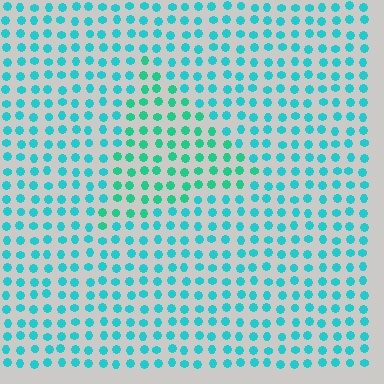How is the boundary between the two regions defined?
The boundary is defined purely by a slight shift in hue (about 25 degrees). Spacing, size, and orientation are identical on both sides.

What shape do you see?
I see a triangle.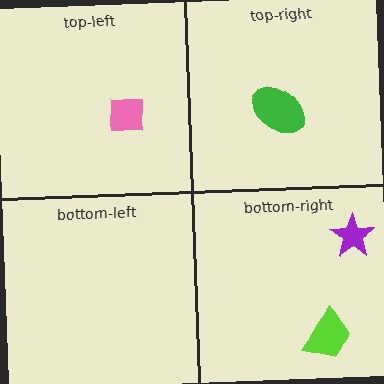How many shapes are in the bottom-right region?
2.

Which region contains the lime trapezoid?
The bottom-right region.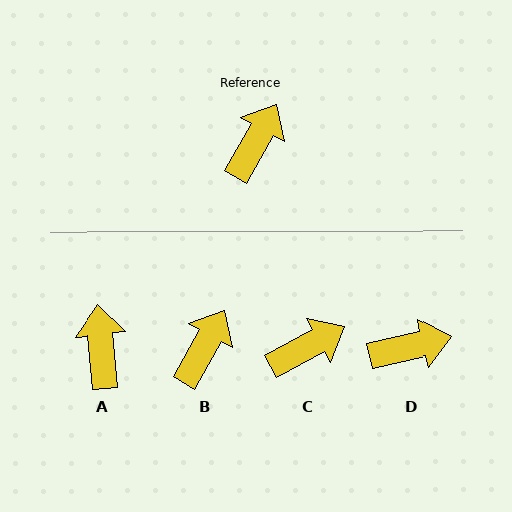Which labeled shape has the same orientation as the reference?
B.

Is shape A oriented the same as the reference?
No, it is off by about 35 degrees.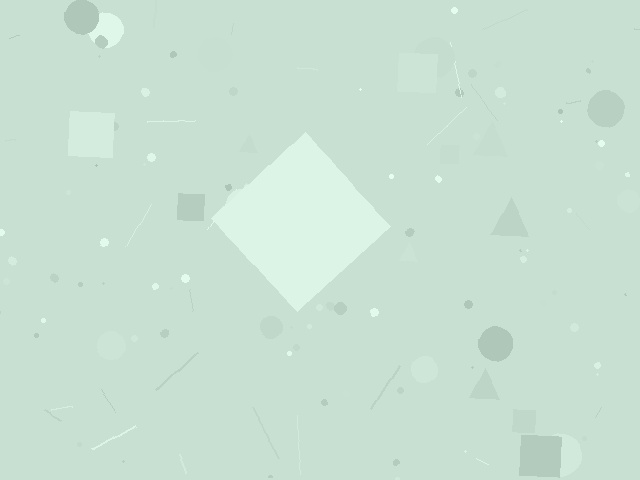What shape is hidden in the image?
A diamond is hidden in the image.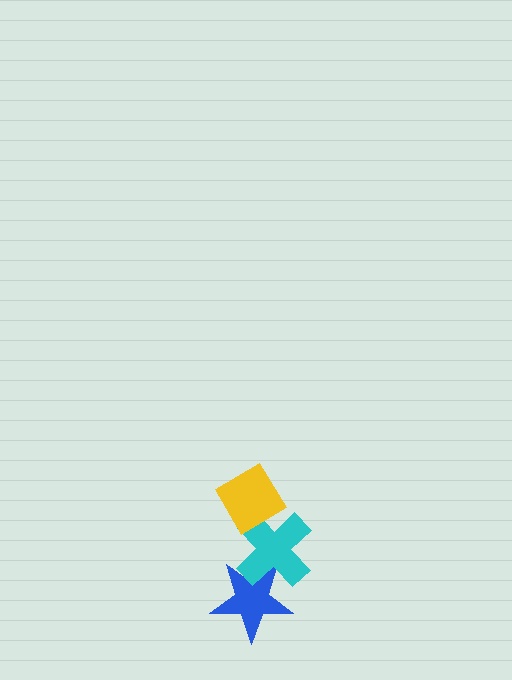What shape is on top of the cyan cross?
The yellow diamond is on top of the cyan cross.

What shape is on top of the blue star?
The cyan cross is on top of the blue star.